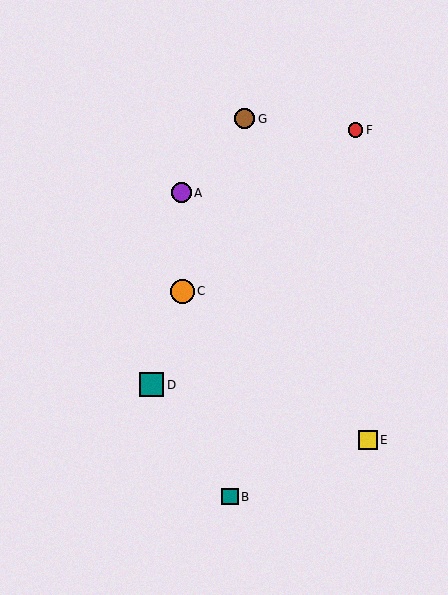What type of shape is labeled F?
Shape F is a red circle.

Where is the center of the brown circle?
The center of the brown circle is at (245, 119).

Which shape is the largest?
The teal square (labeled D) is the largest.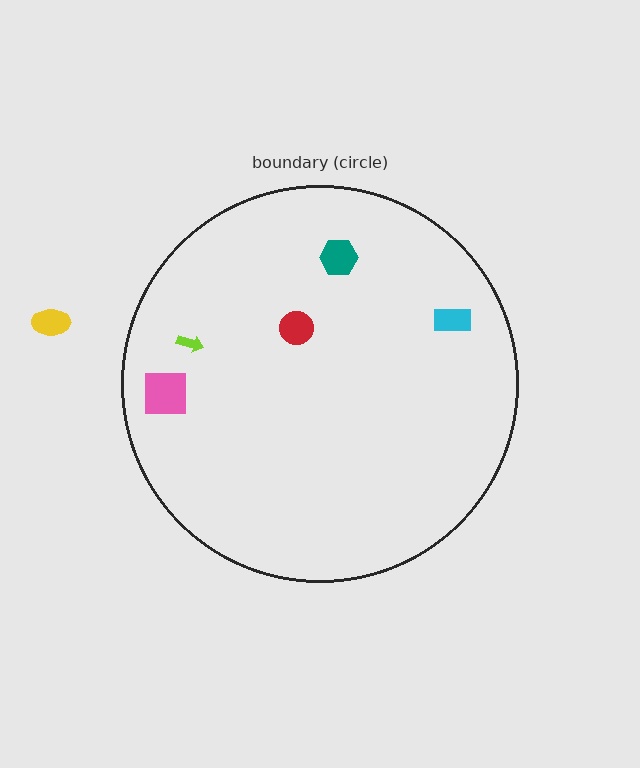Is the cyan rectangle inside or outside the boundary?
Inside.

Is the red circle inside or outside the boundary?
Inside.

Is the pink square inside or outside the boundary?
Inside.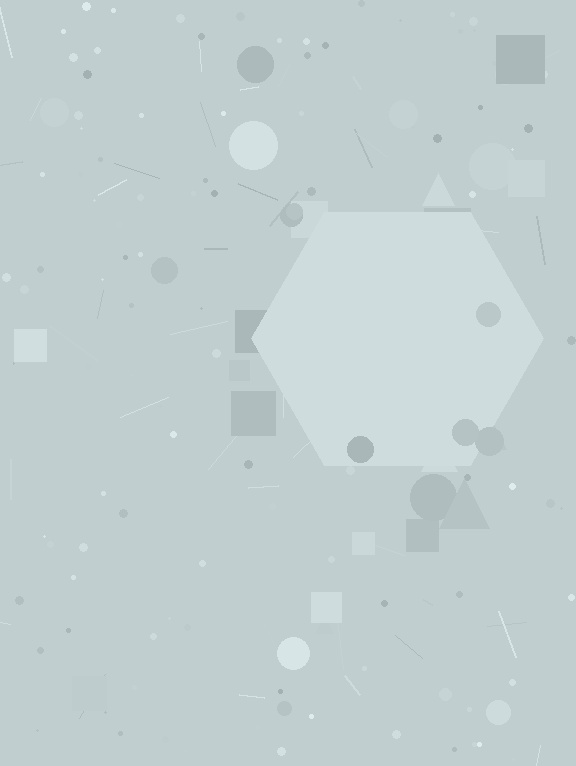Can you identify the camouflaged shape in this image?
The camouflaged shape is a hexagon.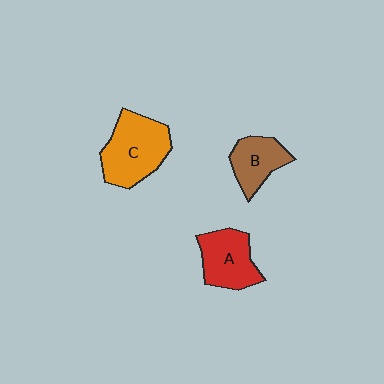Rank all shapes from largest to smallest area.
From largest to smallest: C (orange), A (red), B (brown).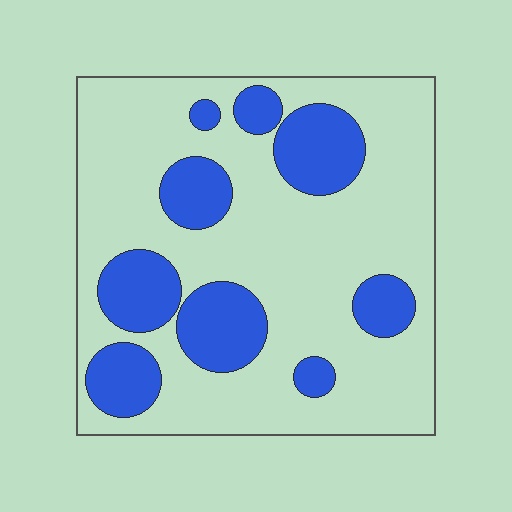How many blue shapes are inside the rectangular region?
9.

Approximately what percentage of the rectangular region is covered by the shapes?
Approximately 25%.